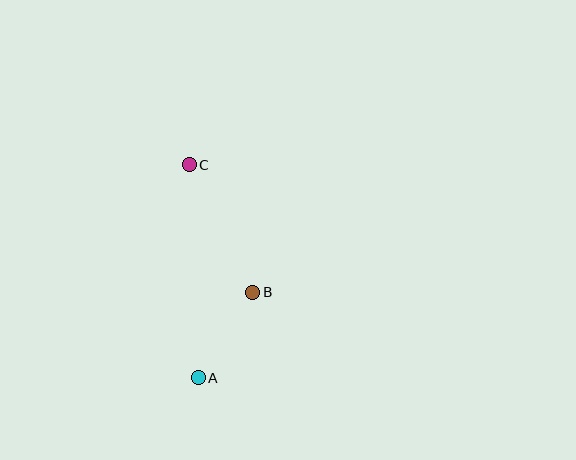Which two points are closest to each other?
Points A and B are closest to each other.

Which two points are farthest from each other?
Points A and C are farthest from each other.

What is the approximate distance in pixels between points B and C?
The distance between B and C is approximately 143 pixels.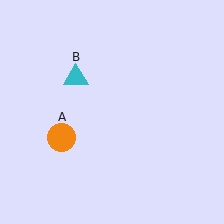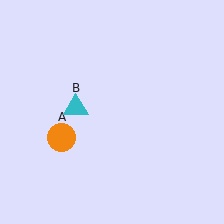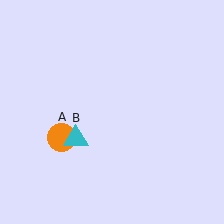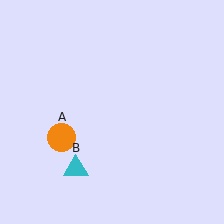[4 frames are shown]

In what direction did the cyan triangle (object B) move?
The cyan triangle (object B) moved down.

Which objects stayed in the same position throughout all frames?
Orange circle (object A) remained stationary.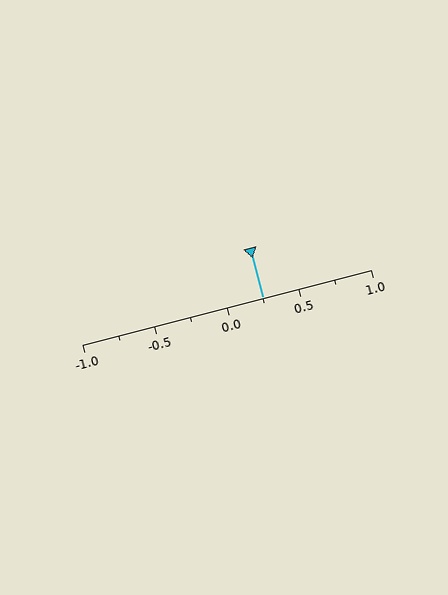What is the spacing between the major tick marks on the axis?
The major ticks are spaced 0.5 apart.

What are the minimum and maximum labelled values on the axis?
The axis runs from -1.0 to 1.0.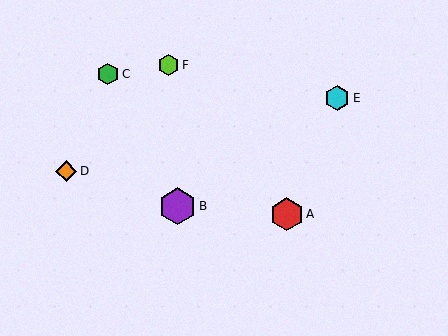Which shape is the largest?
The purple hexagon (labeled B) is the largest.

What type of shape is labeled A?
Shape A is a red hexagon.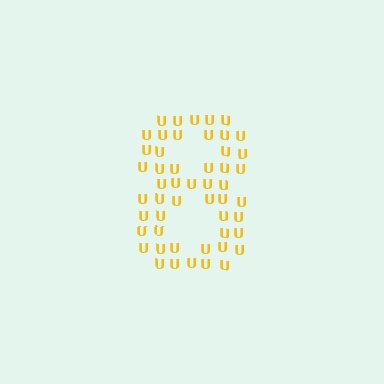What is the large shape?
The large shape is the digit 8.